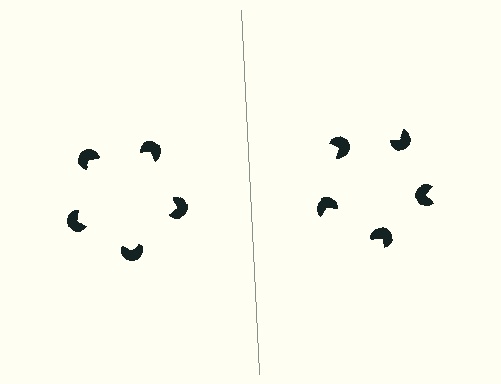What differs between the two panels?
The pac-man discs are positioned identically on both sides; only the wedge orientations differ. On the left they align to a pentagon; on the right they are misaligned.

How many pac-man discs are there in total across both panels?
10 — 5 on each side.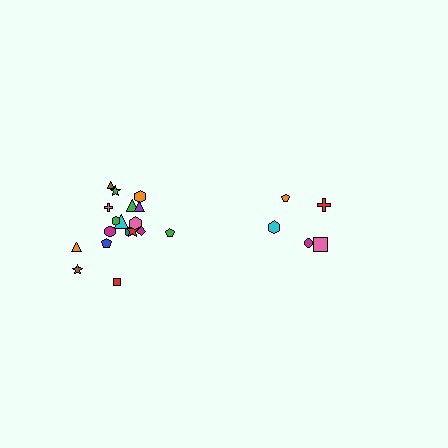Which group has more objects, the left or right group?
The left group.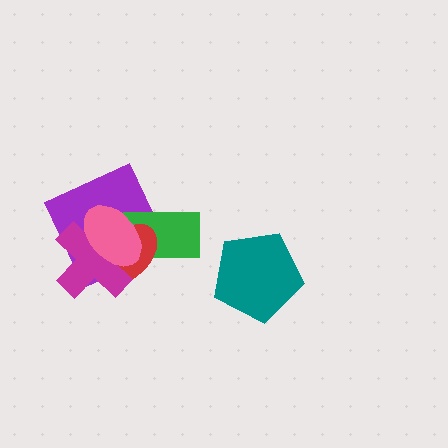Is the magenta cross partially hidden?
Yes, it is partially covered by another shape.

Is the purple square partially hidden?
Yes, it is partially covered by another shape.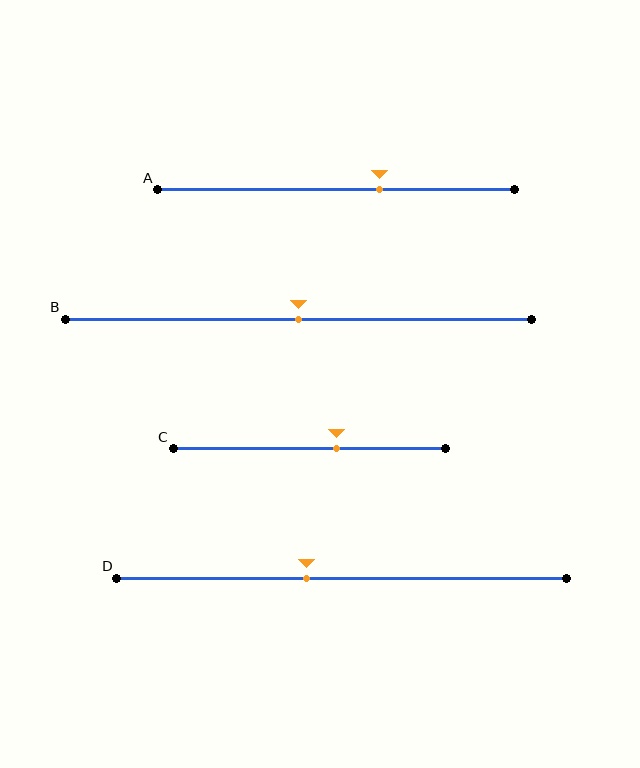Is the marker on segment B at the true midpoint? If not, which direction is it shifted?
Yes, the marker on segment B is at the true midpoint.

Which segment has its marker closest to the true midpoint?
Segment B has its marker closest to the true midpoint.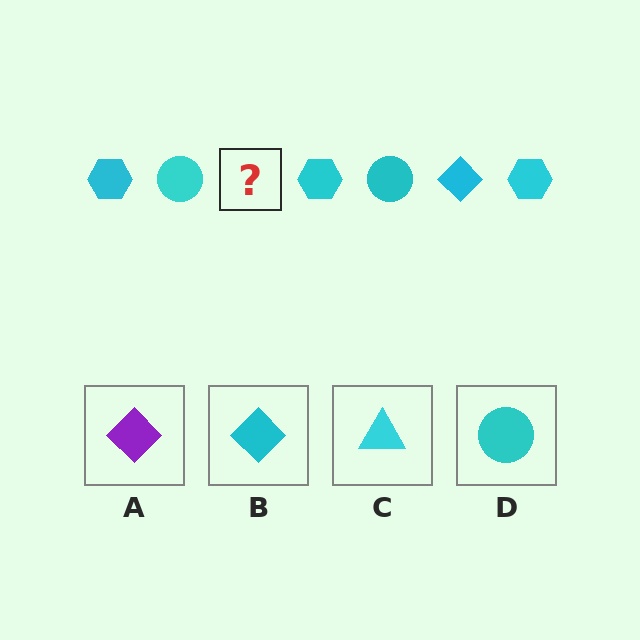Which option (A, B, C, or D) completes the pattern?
B.